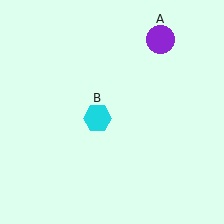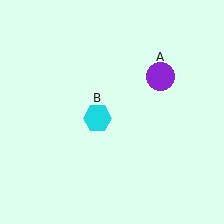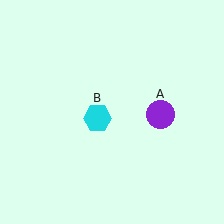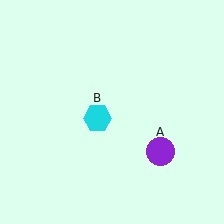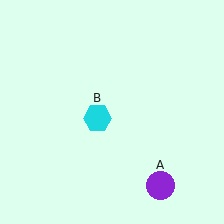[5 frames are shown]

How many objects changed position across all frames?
1 object changed position: purple circle (object A).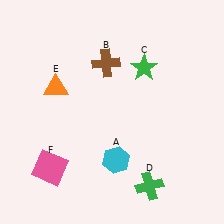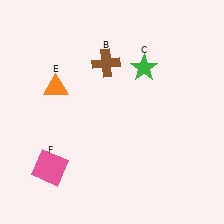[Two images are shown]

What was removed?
The cyan hexagon (A), the green cross (D) were removed in Image 2.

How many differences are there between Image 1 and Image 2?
There are 2 differences between the two images.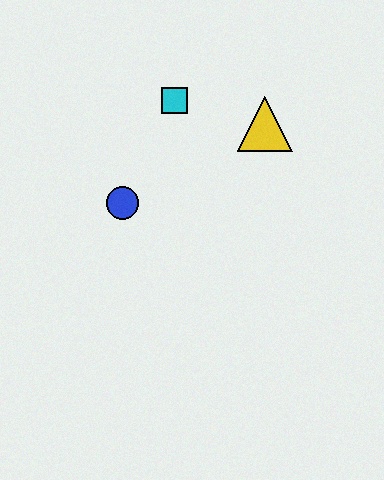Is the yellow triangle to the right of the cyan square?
Yes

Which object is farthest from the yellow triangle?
The blue circle is farthest from the yellow triangle.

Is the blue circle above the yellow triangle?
No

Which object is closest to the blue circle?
The cyan square is closest to the blue circle.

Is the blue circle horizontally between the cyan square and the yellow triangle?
No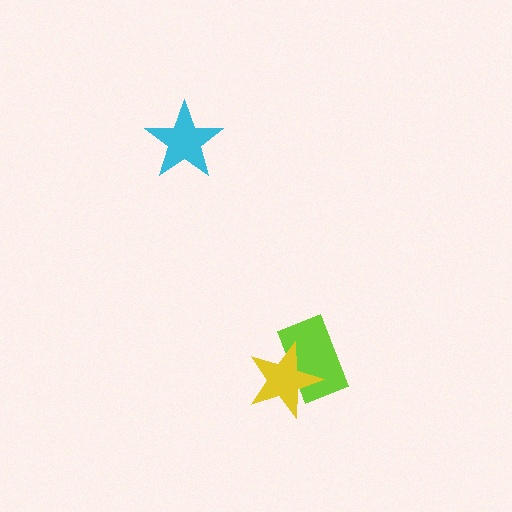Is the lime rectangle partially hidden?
Yes, it is partially covered by another shape.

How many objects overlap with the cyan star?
0 objects overlap with the cyan star.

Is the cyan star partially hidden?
No, no other shape covers it.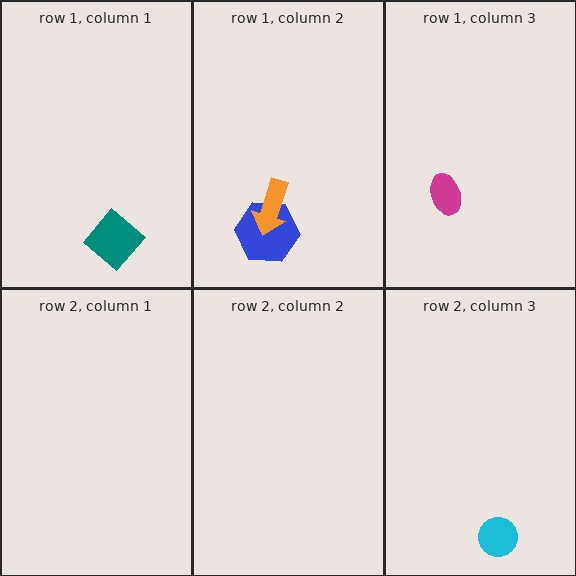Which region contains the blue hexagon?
The row 1, column 2 region.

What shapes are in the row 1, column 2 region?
The blue hexagon, the orange arrow.